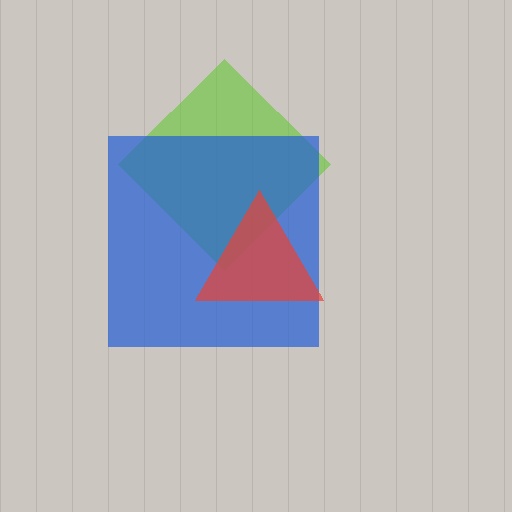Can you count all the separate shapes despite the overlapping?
Yes, there are 3 separate shapes.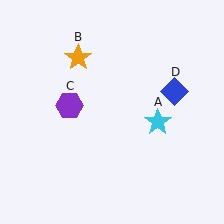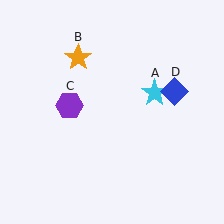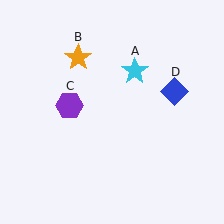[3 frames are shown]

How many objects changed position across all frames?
1 object changed position: cyan star (object A).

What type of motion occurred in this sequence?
The cyan star (object A) rotated counterclockwise around the center of the scene.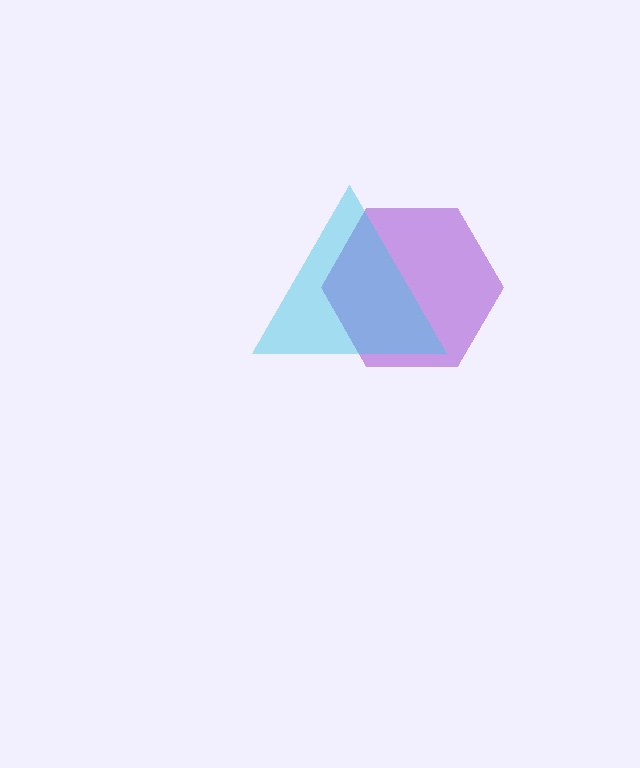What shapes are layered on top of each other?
The layered shapes are: a purple hexagon, a cyan triangle.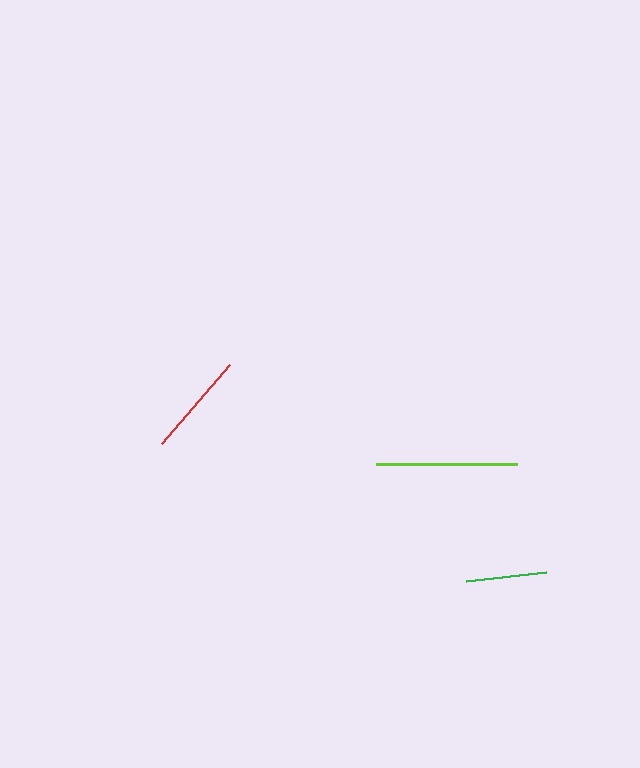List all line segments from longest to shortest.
From longest to shortest: lime, red, green.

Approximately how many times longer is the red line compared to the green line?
The red line is approximately 1.3 times the length of the green line.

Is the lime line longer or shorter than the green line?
The lime line is longer than the green line.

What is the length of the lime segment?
The lime segment is approximately 140 pixels long.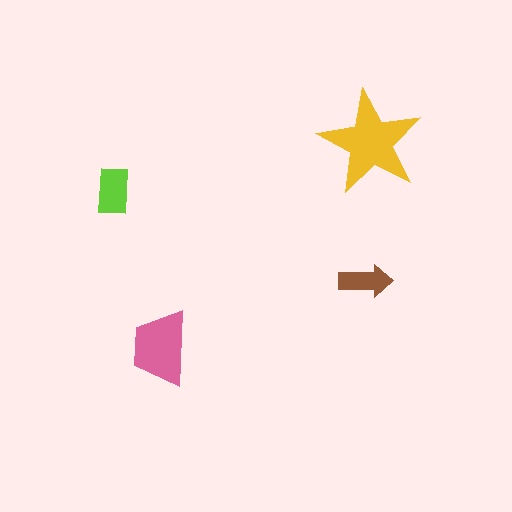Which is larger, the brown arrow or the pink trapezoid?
The pink trapezoid.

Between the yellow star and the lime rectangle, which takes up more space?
The yellow star.